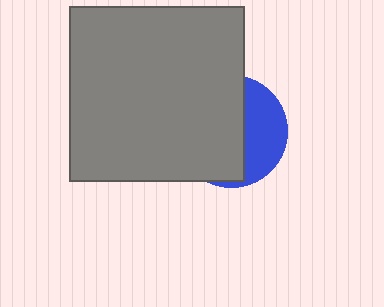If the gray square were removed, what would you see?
You would see the complete blue circle.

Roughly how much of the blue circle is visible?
A small part of it is visible (roughly 36%).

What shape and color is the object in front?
The object in front is a gray square.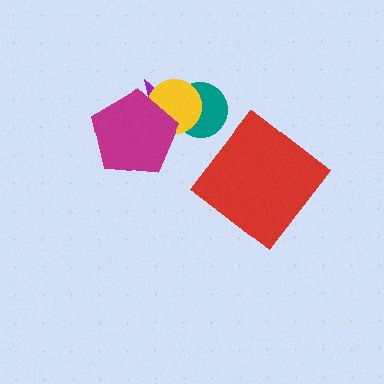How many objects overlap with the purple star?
3 objects overlap with the purple star.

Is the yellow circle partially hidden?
Yes, it is partially covered by another shape.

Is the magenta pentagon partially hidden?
No, no other shape covers it.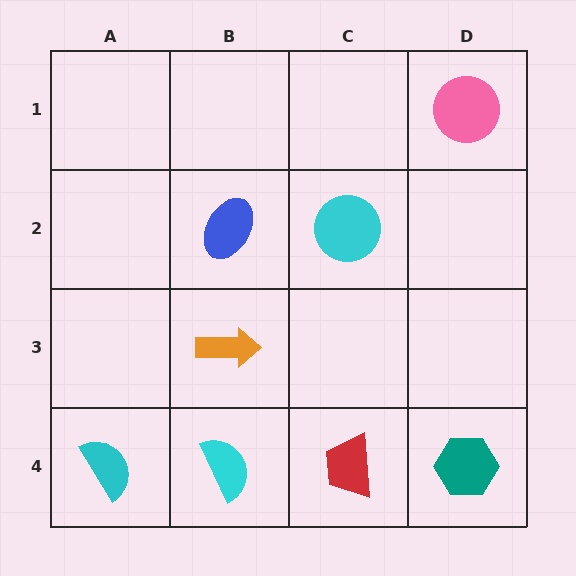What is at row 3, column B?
An orange arrow.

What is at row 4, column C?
A red trapezoid.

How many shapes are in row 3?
1 shape.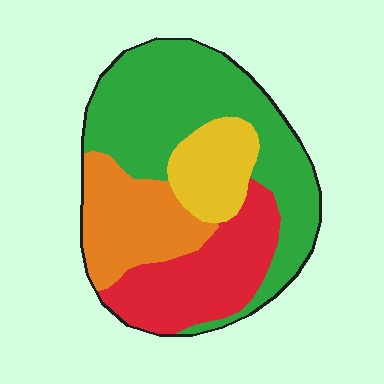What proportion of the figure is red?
Red covers around 25% of the figure.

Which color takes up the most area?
Green, at roughly 45%.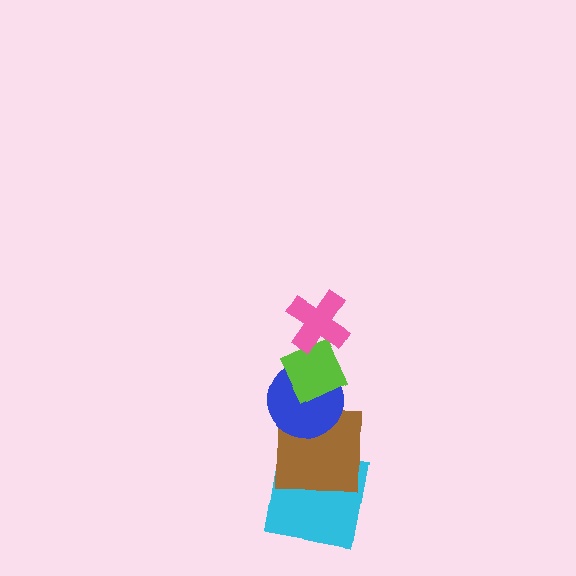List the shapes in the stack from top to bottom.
From top to bottom: the pink cross, the lime diamond, the blue circle, the brown square, the cyan square.